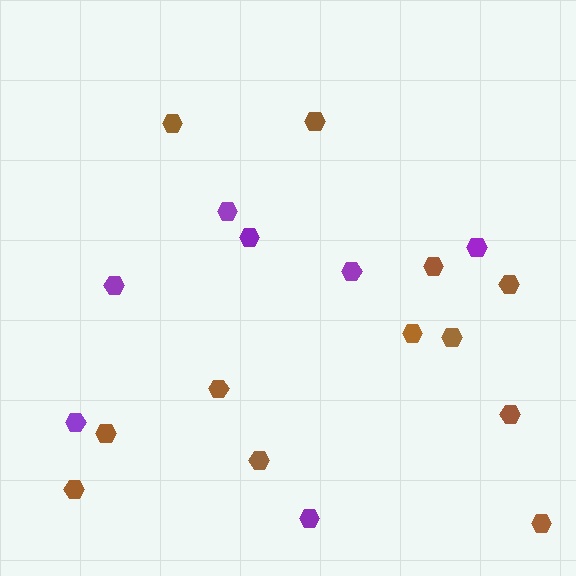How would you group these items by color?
There are 2 groups: one group of purple hexagons (7) and one group of brown hexagons (12).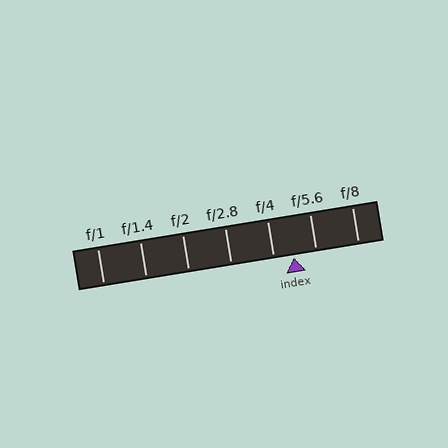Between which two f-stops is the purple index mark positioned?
The index mark is between f/4 and f/5.6.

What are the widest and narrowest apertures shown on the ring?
The widest aperture shown is f/1 and the narrowest is f/8.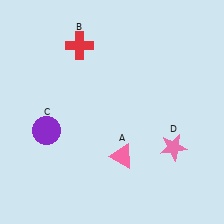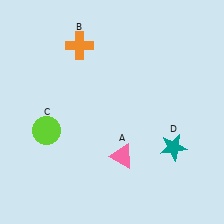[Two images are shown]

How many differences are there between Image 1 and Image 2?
There are 3 differences between the two images.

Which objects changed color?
B changed from red to orange. C changed from purple to lime. D changed from pink to teal.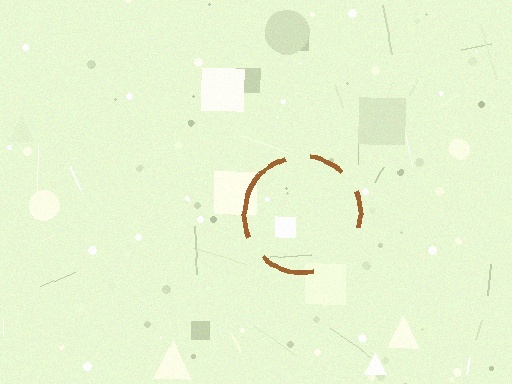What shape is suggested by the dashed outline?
The dashed outline suggests a circle.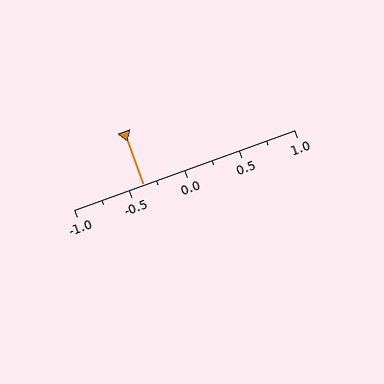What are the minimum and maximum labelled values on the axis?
The axis runs from -1.0 to 1.0.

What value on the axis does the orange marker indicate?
The marker indicates approximately -0.38.